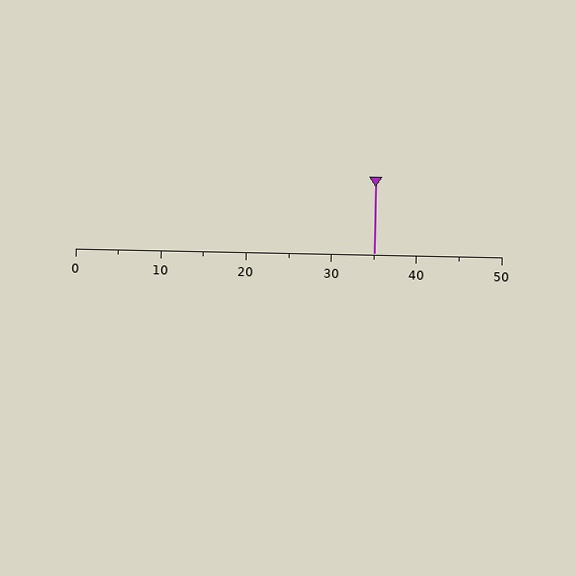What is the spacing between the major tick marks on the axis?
The major ticks are spaced 10 apart.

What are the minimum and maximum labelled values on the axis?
The axis runs from 0 to 50.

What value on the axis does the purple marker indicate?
The marker indicates approximately 35.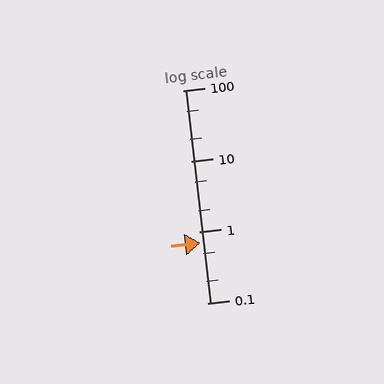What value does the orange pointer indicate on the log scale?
The pointer indicates approximately 0.7.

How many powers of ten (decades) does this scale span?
The scale spans 3 decades, from 0.1 to 100.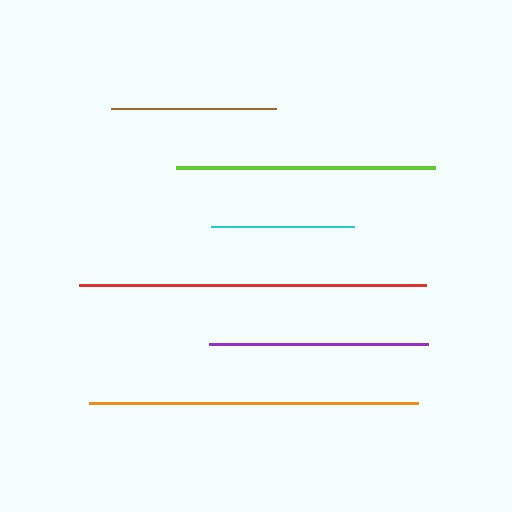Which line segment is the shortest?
The cyan line is the shortest at approximately 143 pixels.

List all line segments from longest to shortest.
From longest to shortest: red, orange, lime, purple, brown, cyan.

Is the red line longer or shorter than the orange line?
The red line is longer than the orange line.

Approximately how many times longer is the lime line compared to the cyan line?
The lime line is approximately 1.8 times the length of the cyan line.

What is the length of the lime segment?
The lime segment is approximately 259 pixels long.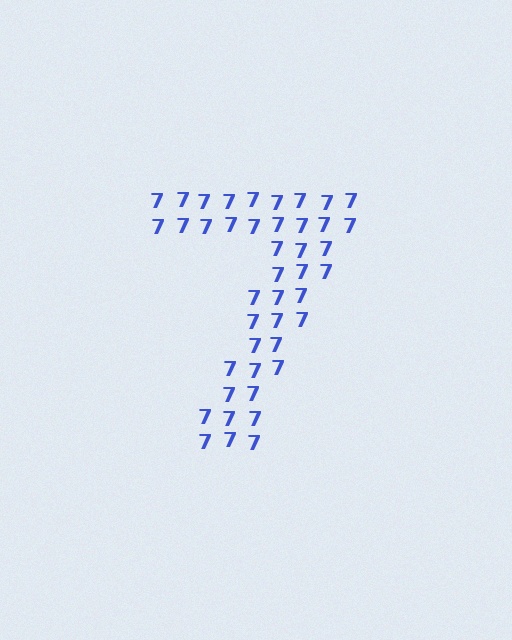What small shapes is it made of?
It is made of small digit 7's.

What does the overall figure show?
The overall figure shows the digit 7.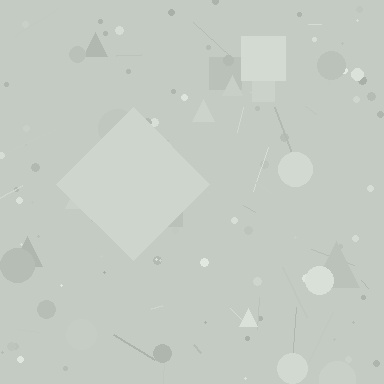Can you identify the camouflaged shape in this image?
The camouflaged shape is a diamond.